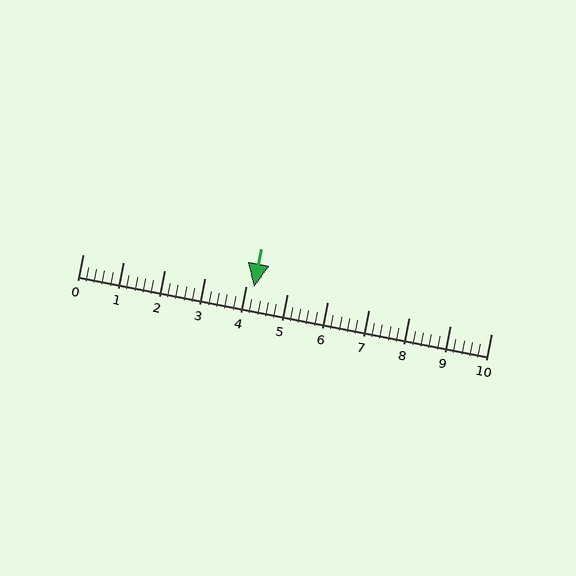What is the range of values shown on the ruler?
The ruler shows values from 0 to 10.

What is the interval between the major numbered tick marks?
The major tick marks are spaced 1 units apart.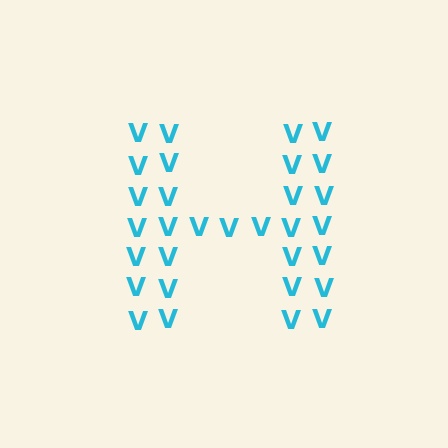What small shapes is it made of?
It is made of small letter V's.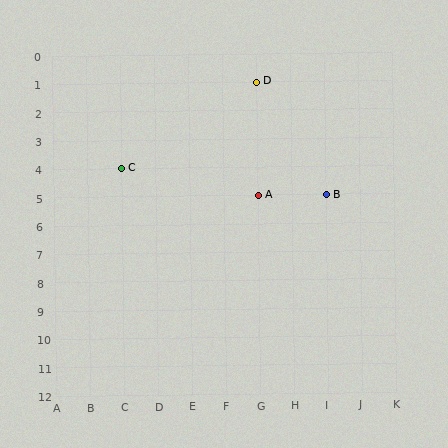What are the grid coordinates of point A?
Point A is at grid coordinates (G, 5).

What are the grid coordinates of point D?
Point D is at grid coordinates (G, 1).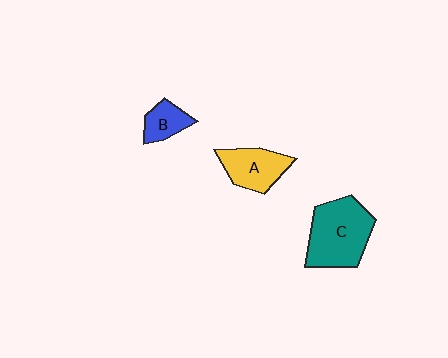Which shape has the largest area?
Shape C (teal).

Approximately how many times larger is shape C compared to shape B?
Approximately 2.7 times.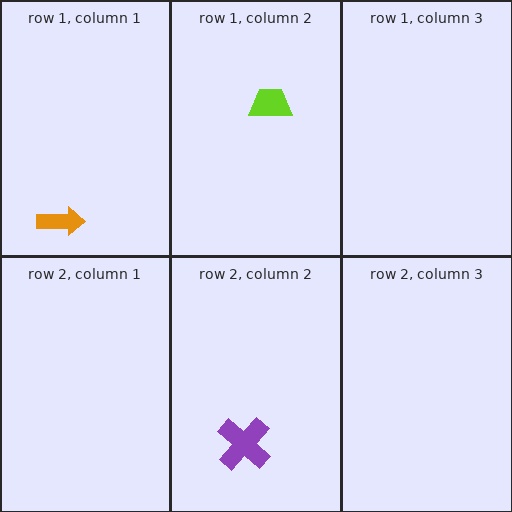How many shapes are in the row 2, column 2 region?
1.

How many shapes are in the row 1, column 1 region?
1.